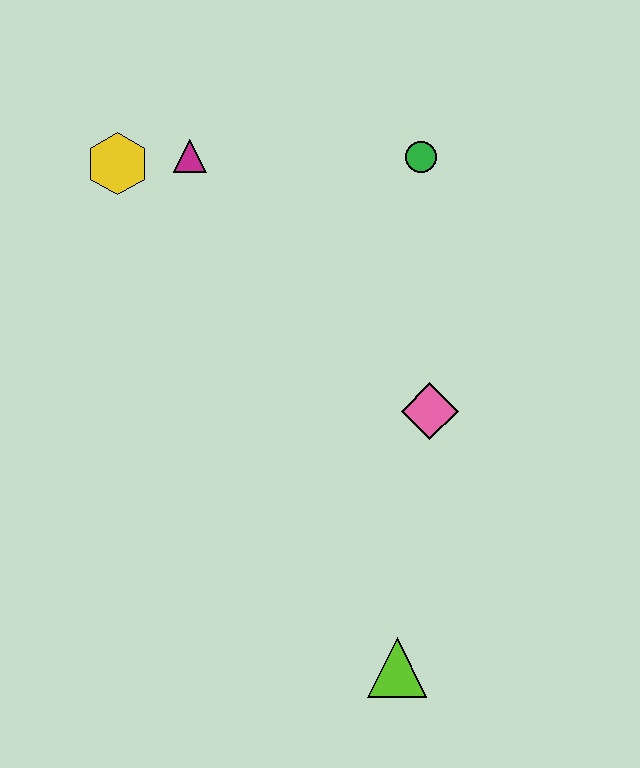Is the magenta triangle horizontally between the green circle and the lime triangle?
No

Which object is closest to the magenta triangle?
The yellow hexagon is closest to the magenta triangle.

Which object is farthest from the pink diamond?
The yellow hexagon is farthest from the pink diamond.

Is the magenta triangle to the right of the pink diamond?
No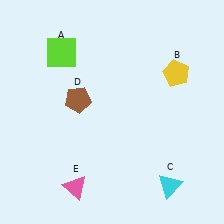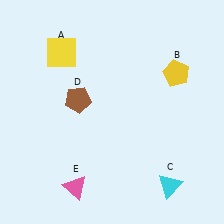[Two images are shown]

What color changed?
The square (A) changed from lime in Image 1 to yellow in Image 2.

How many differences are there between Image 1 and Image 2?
There is 1 difference between the two images.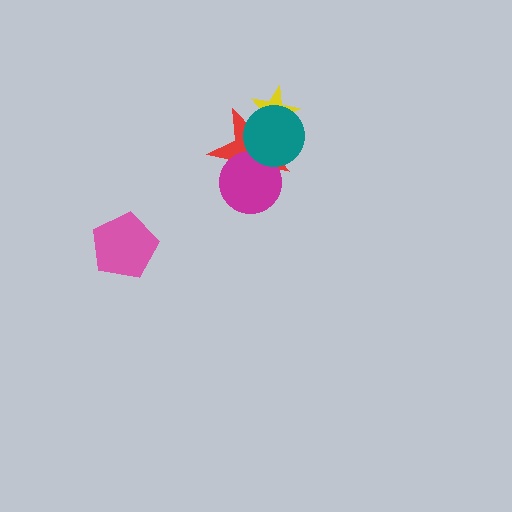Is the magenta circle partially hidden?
Yes, it is partially covered by another shape.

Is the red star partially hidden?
Yes, it is partially covered by another shape.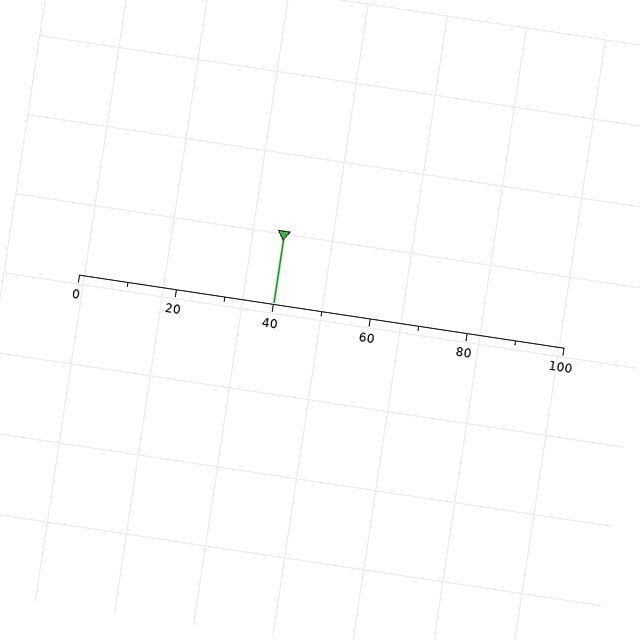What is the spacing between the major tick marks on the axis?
The major ticks are spaced 20 apart.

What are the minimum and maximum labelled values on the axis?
The axis runs from 0 to 100.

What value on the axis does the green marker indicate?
The marker indicates approximately 40.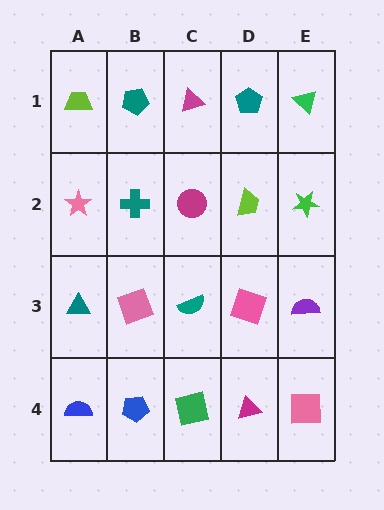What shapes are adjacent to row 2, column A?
A lime trapezoid (row 1, column A), a teal triangle (row 3, column A), a teal cross (row 2, column B).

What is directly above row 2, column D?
A teal pentagon.